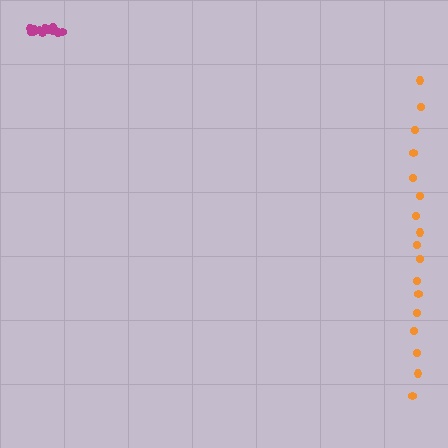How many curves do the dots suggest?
There are 2 distinct paths.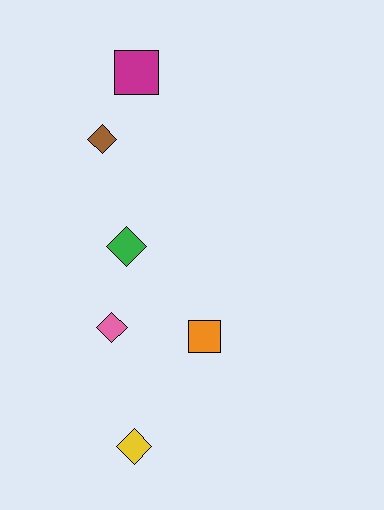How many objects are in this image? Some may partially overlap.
There are 6 objects.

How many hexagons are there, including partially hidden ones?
There are no hexagons.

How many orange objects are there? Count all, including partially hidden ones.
There is 1 orange object.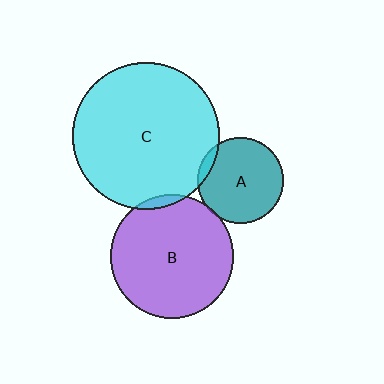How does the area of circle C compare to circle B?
Approximately 1.4 times.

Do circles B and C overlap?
Yes.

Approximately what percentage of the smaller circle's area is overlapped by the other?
Approximately 5%.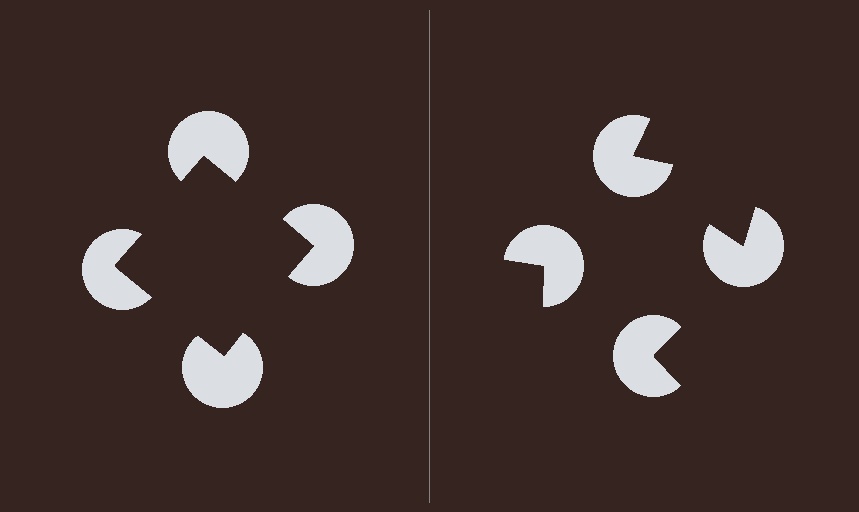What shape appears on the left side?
An illusory square.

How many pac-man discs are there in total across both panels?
8 — 4 on each side.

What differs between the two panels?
The pac-man discs are positioned identically on both sides; only the wedge orientations differ. On the left they align to a square; on the right they are misaligned.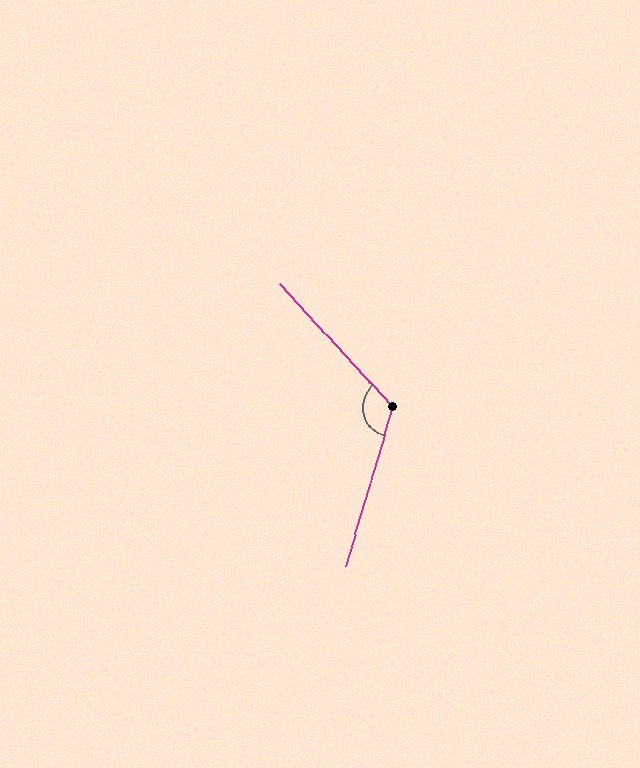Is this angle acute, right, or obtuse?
It is obtuse.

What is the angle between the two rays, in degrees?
Approximately 121 degrees.